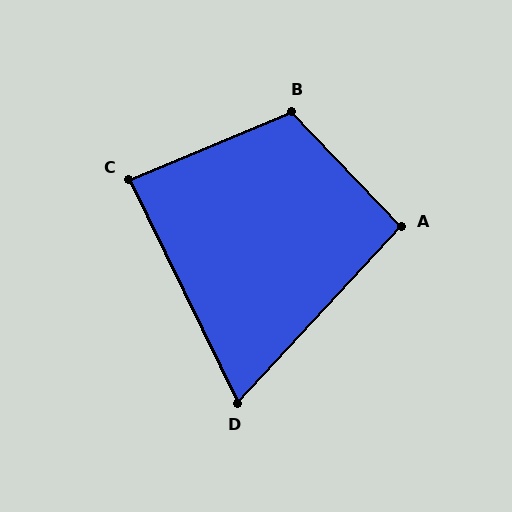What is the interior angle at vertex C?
Approximately 87 degrees (approximately right).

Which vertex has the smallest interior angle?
D, at approximately 69 degrees.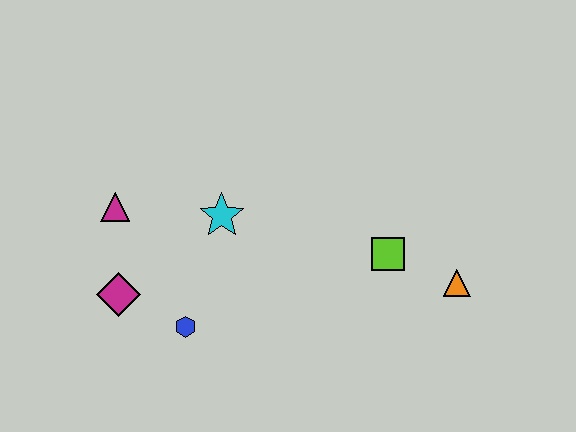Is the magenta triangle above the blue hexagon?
Yes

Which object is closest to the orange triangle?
The lime square is closest to the orange triangle.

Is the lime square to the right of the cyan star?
Yes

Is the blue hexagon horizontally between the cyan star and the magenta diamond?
Yes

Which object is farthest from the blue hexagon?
The orange triangle is farthest from the blue hexagon.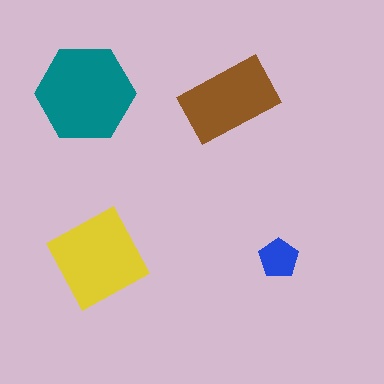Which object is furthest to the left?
The teal hexagon is leftmost.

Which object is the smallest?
The blue pentagon.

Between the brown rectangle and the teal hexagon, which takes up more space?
The teal hexagon.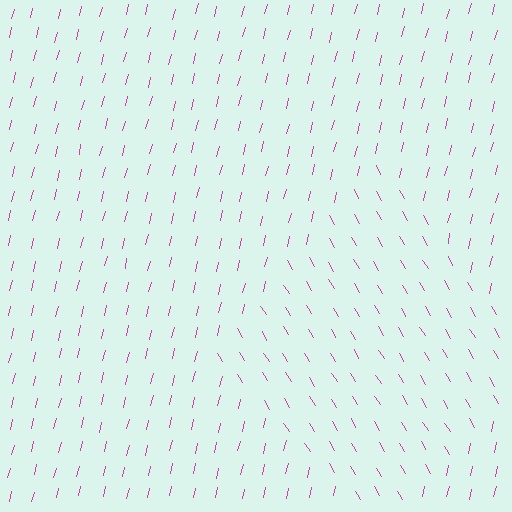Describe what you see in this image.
The image is filled with small magenta line segments. A diamond region in the image has lines oriented differently from the surrounding lines, creating a visible texture boundary.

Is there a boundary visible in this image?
Yes, there is a texture boundary formed by a change in line orientation.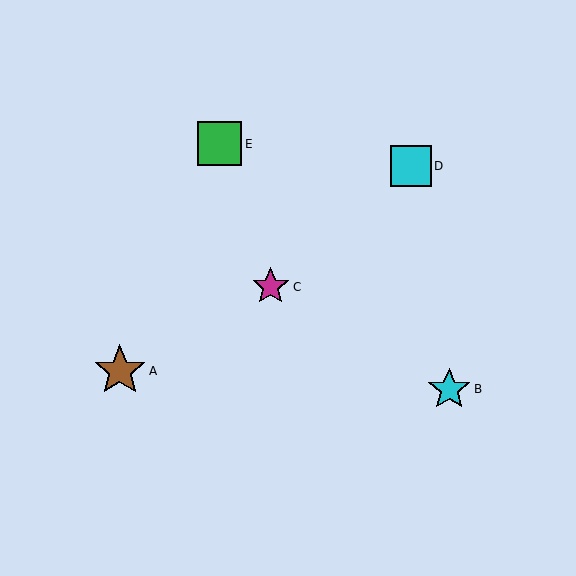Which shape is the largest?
The brown star (labeled A) is the largest.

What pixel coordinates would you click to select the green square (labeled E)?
Click at (220, 144) to select the green square E.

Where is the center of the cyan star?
The center of the cyan star is at (449, 390).